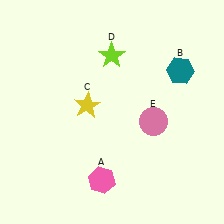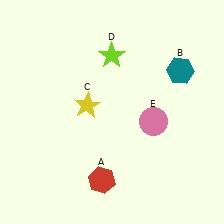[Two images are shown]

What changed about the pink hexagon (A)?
In Image 1, A is pink. In Image 2, it changed to red.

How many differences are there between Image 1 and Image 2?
There is 1 difference between the two images.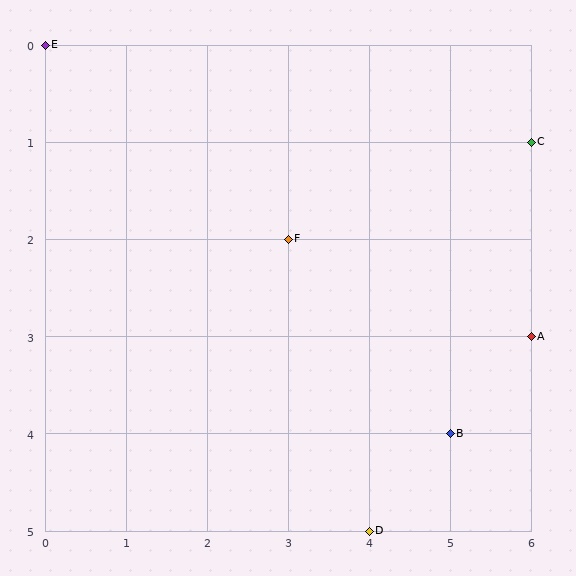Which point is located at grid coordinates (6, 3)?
Point A is at (6, 3).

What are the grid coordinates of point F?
Point F is at grid coordinates (3, 2).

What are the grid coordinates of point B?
Point B is at grid coordinates (5, 4).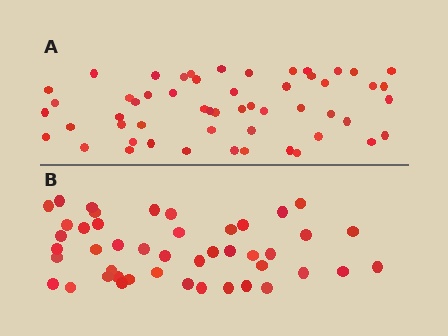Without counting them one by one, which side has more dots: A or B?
Region A (the top region) has more dots.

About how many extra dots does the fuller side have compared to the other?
Region A has roughly 8 or so more dots than region B.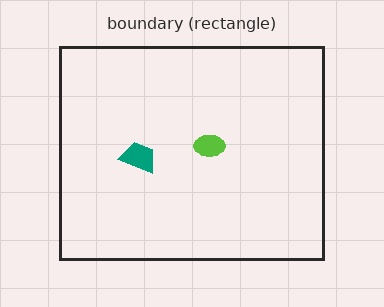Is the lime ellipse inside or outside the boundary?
Inside.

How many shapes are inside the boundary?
2 inside, 0 outside.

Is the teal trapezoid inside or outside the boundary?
Inside.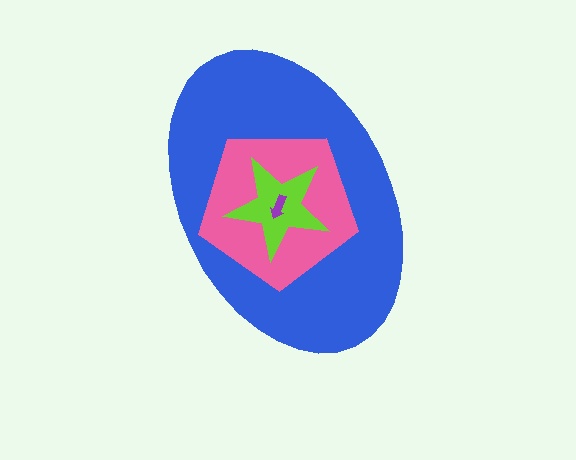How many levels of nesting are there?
4.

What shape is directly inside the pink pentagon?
The lime star.